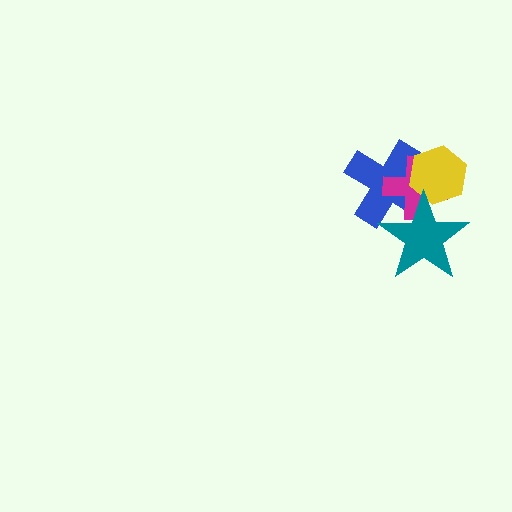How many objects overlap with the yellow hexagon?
3 objects overlap with the yellow hexagon.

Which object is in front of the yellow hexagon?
The teal star is in front of the yellow hexagon.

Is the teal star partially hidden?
No, no other shape covers it.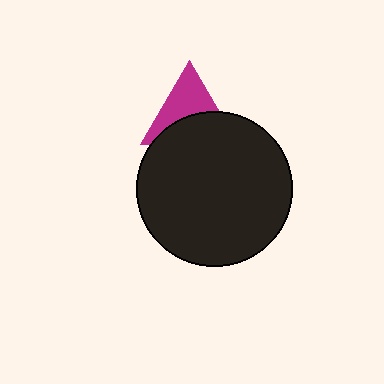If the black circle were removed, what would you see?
You would see the complete magenta triangle.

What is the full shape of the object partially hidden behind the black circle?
The partially hidden object is a magenta triangle.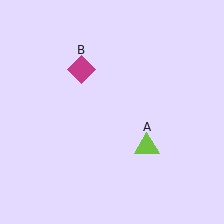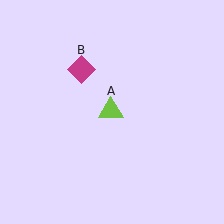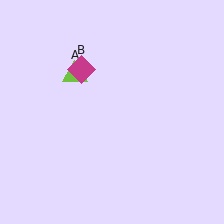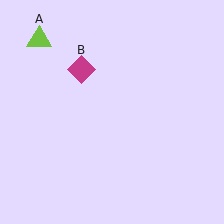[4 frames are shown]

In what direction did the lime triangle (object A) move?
The lime triangle (object A) moved up and to the left.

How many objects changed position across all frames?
1 object changed position: lime triangle (object A).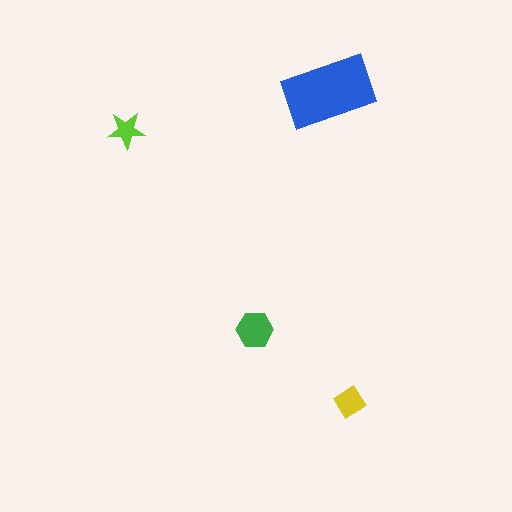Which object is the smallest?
The lime star.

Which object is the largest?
The blue rectangle.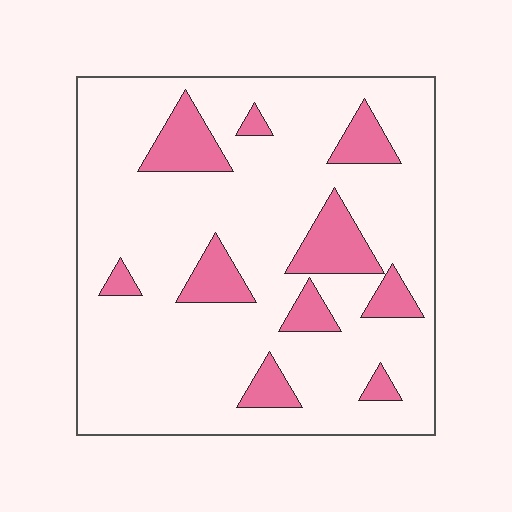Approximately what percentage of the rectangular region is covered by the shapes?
Approximately 15%.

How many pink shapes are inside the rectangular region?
10.